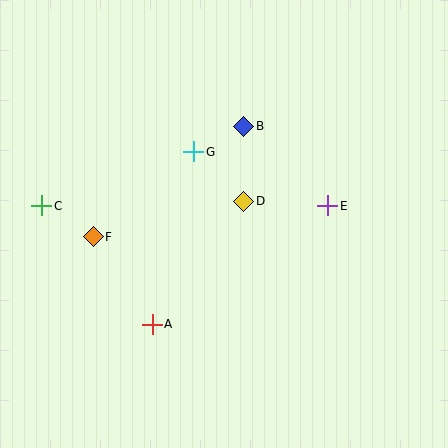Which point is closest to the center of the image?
Point D at (244, 201) is closest to the center.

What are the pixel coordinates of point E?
Point E is at (328, 206).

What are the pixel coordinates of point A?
Point A is at (152, 324).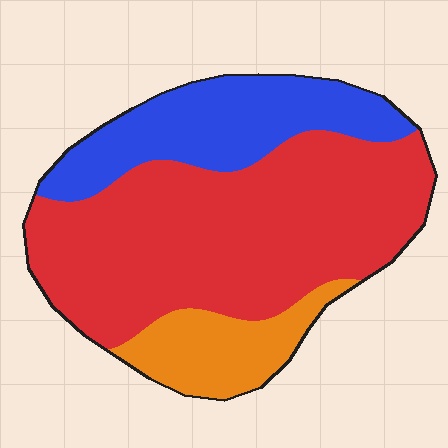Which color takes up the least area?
Orange, at roughly 15%.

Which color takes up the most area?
Red, at roughly 60%.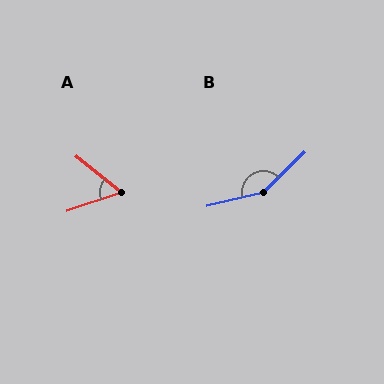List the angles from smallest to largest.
A (58°), B (149°).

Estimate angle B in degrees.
Approximately 149 degrees.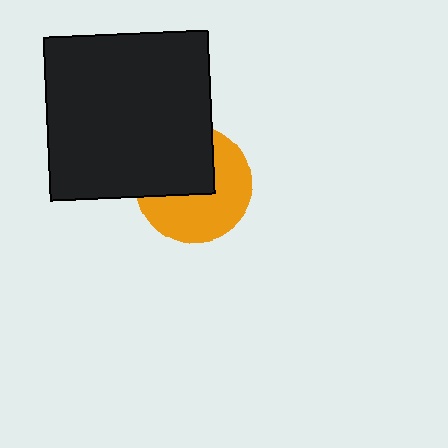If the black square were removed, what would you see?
You would see the complete orange circle.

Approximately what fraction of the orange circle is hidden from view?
Roughly 44% of the orange circle is hidden behind the black square.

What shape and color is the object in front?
The object in front is a black square.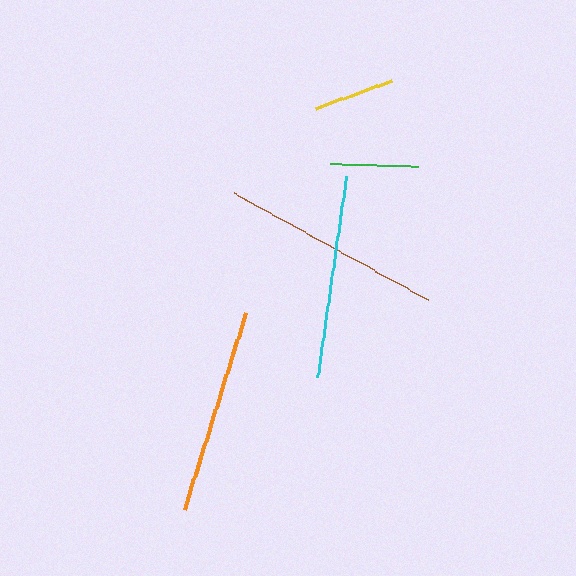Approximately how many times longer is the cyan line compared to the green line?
The cyan line is approximately 2.3 times the length of the green line.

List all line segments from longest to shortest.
From longest to shortest: brown, orange, cyan, green, yellow.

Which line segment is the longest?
The brown line is the longest at approximately 222 pixels.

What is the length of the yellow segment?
The yellow segment is approximately 81 pixels long.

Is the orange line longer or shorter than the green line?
The orange line is longer than the green line.